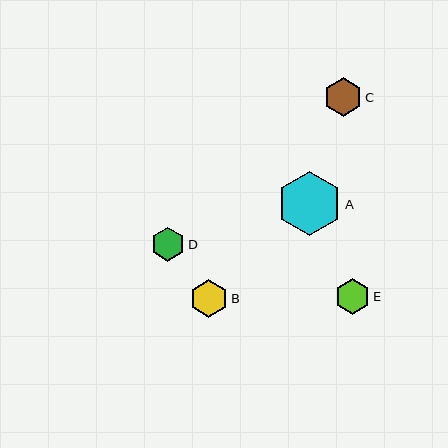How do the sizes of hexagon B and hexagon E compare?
Hexagon B and hexagon E are approximately the same size.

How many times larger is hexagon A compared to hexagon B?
Hexagon A is approximately 1.7 times the size of hexagon B.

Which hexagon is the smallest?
Hexagon D is the smallest with a size of approximately 34 pixels.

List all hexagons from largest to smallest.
From largest to smallest: A, C, B, E, D.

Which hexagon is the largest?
Hexagon A is the largest with a size of approximately 64 pixels.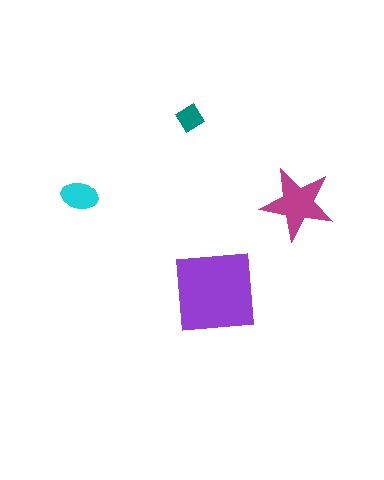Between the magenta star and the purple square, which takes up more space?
The purple square.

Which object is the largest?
The purple square.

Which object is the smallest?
The teal diamond.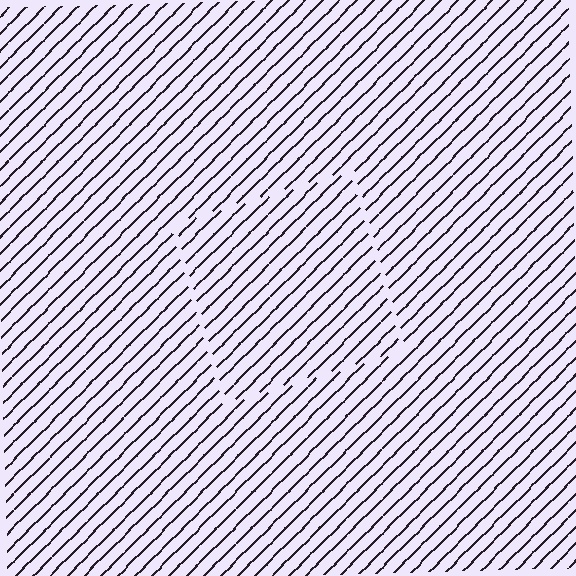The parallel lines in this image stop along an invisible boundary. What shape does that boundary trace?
An illusory square. The interior of the shape contains the same grating, shifted by half a period — the contour is defined by the phase discontinuity where line-ends from the inner and outer gratings abut.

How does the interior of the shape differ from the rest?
The interior of the shape contains the same grating, shifted by half a period — the contour is defined by the phase discontinuity where line-ends from the inner and outer gratings abut.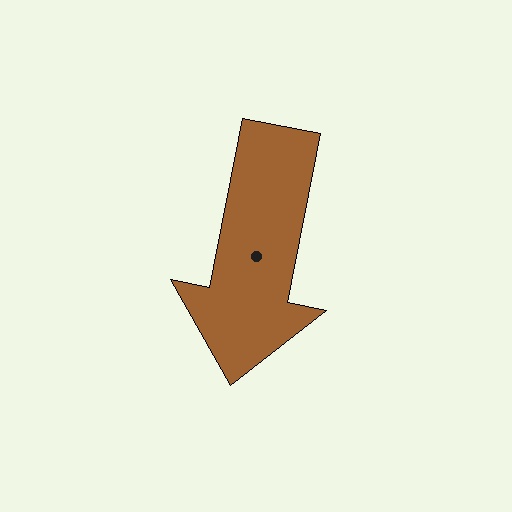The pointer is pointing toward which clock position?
Roughly 6 o'clock.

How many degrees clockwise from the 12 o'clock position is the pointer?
Approximately 191 degrees.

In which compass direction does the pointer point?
South.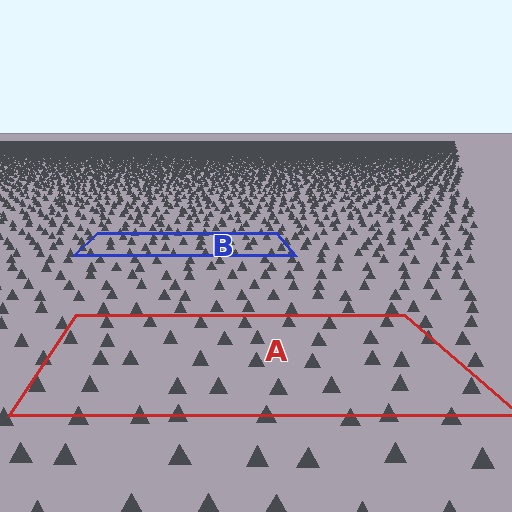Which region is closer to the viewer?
Region A is closer. The texture elements there are larger and more spread out.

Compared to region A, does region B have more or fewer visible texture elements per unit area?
Region B has more texture elements per unit area — they are packed more densely because it is farther away.